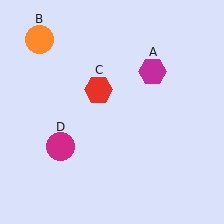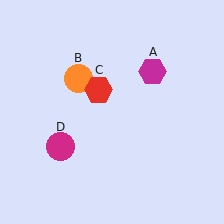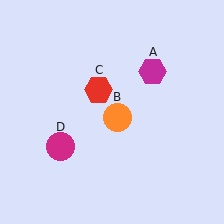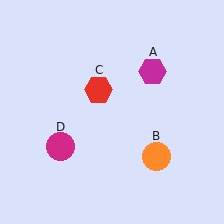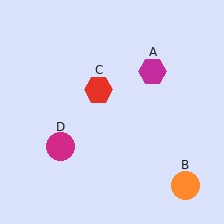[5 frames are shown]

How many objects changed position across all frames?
1 object changed position: orange circle (object B).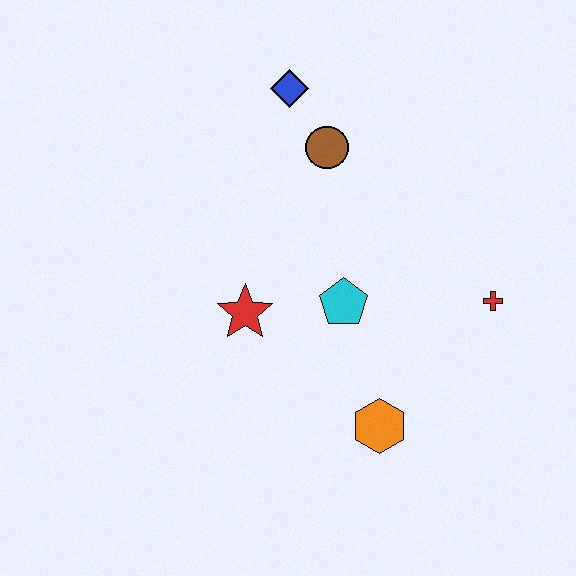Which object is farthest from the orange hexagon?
The blue diamond is farthest from the orange hexagon.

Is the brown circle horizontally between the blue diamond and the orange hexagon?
Yes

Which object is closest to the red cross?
The cyan pentagon is closest to the red cross.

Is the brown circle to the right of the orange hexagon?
No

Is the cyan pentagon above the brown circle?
No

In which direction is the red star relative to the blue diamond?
The red star is below the blue diamond.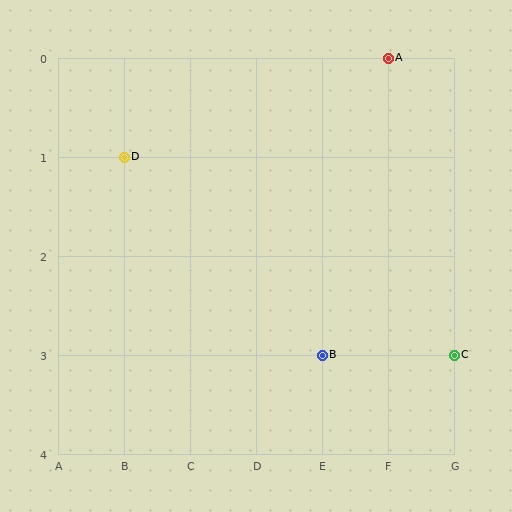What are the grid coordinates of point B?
Point B is at grid coordinates (E, 3).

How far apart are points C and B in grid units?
Points C and B are 2 columns apart.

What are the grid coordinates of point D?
Point D is at grid coordinates (B, 1).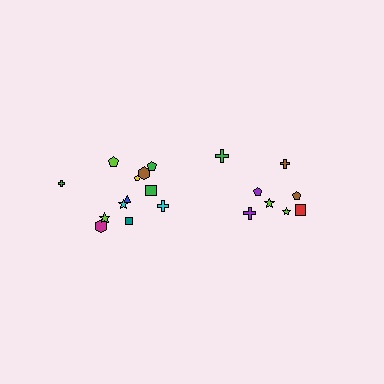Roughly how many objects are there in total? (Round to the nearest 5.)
Roughly 20 objects in total.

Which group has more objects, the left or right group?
The left group.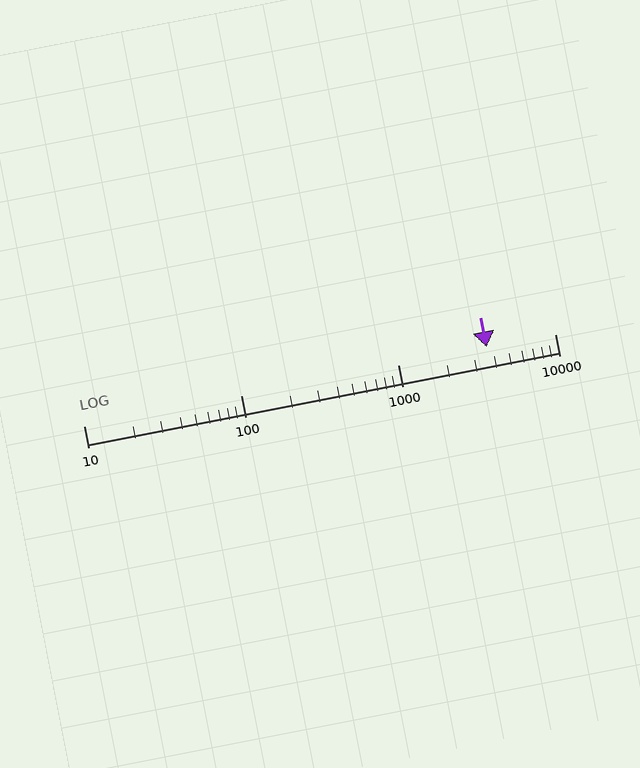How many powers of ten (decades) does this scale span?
The scale spans 3 decades, from 10 to 10000.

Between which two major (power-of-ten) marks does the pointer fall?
The pointer is between 1000 and 10000.